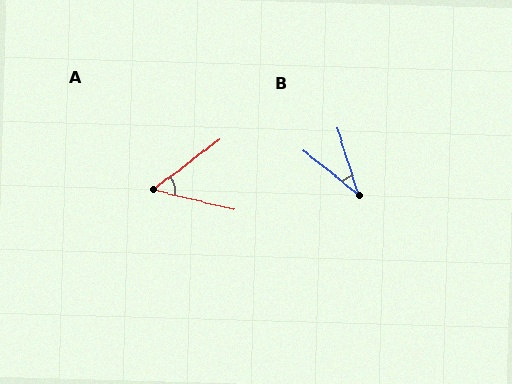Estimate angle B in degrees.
Approximately 34 degrees.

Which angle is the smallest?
B, at approximately 34 degrees.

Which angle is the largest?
A, at approximately 51 degrees.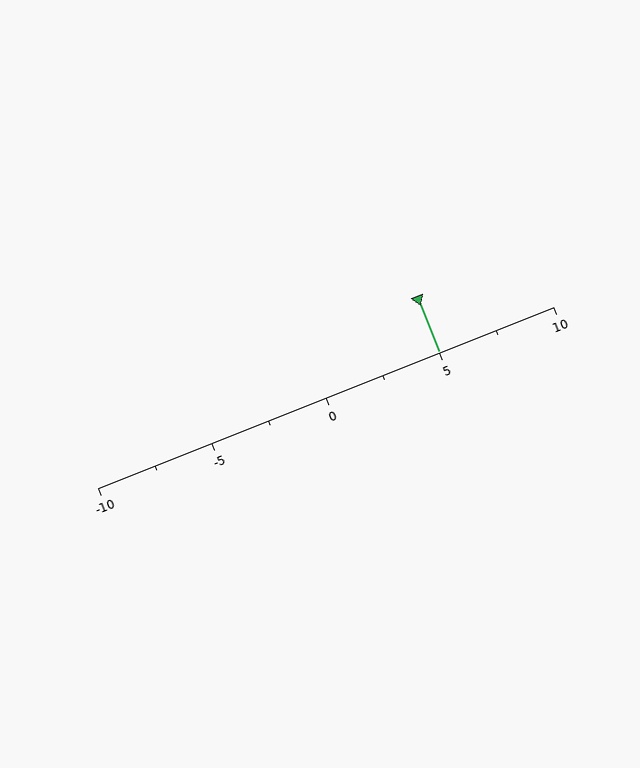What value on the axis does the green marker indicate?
The marker indicates approximately 5.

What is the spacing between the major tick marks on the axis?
The major ticks are spaced 5 apart.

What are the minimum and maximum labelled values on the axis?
The axis runs from -10 to 10.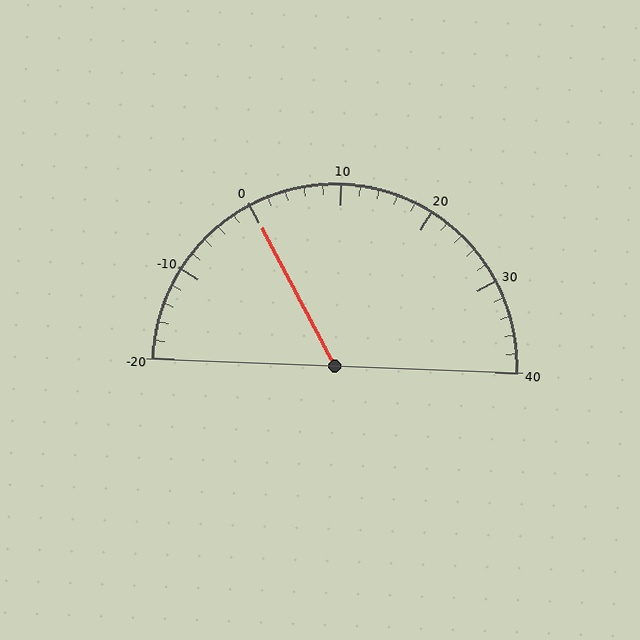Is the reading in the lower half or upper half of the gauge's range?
The reading is in the lower half of the range (-20 to 40).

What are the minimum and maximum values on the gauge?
The gauge ranges from -20 to 40.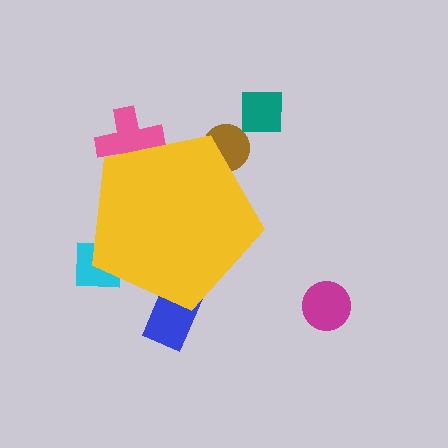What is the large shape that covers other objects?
A yellow pentagon.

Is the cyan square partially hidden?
Yes, the cyan square is partially hidden behind the yellow pentagon.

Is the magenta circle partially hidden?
No, the magenta circle is fully visible.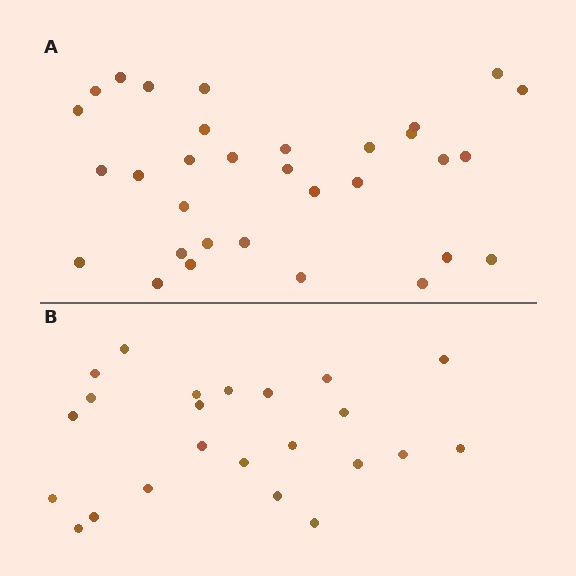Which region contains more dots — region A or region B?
Region A (the top region) has more dots.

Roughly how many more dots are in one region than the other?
Region A has roughly 8 or so more dots than region B.